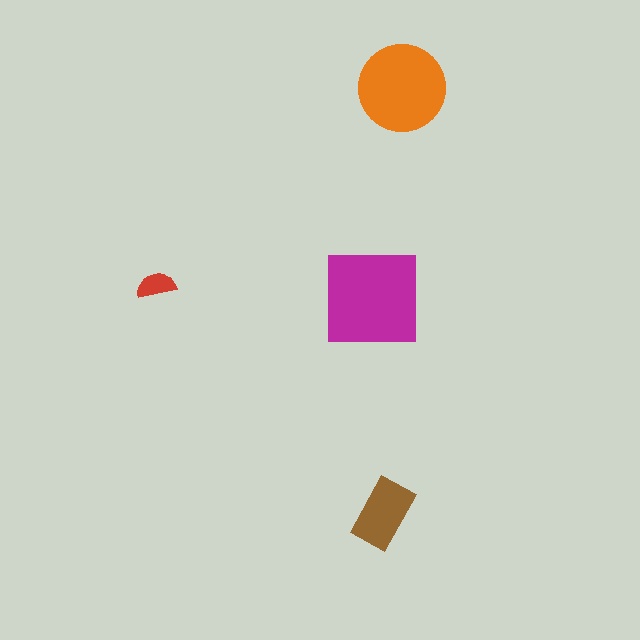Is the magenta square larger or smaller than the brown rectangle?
Larger.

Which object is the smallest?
The red semicircle.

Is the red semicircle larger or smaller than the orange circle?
Smaller.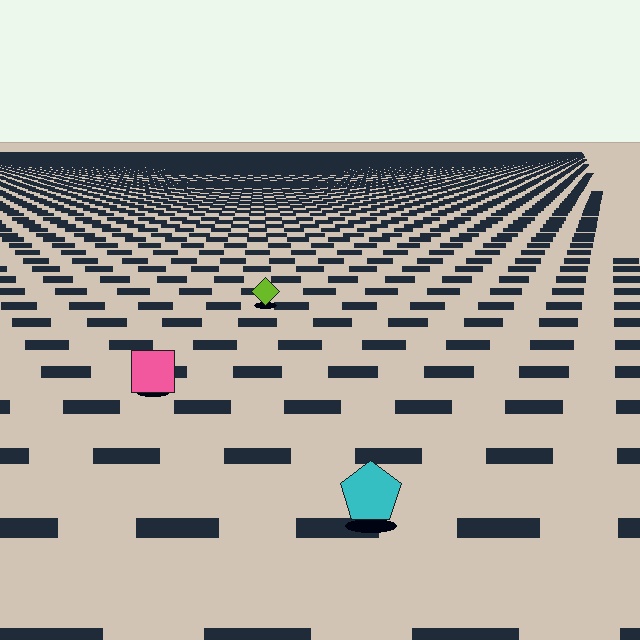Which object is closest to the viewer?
The cyan pentagon is closest. The texture marks near it are larger and more spread out.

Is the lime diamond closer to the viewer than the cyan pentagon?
No. The cyan pentagon is closer — you can tell from the texture gradient: the ground texture is coarser near it.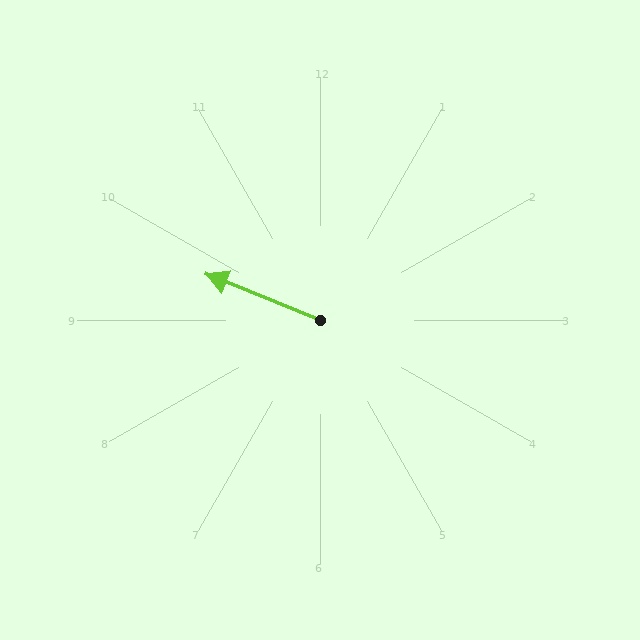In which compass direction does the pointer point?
West.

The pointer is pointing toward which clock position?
Roughly 10 o'clock.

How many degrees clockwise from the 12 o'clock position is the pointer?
Approximately 292 degrees.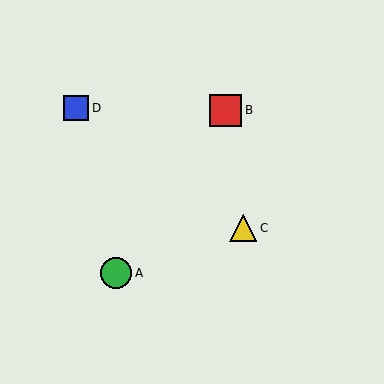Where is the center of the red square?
The center of the red square is at (226, 110).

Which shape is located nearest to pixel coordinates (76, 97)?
The blue square (labeled D) at (76, 108) is nearest to that location.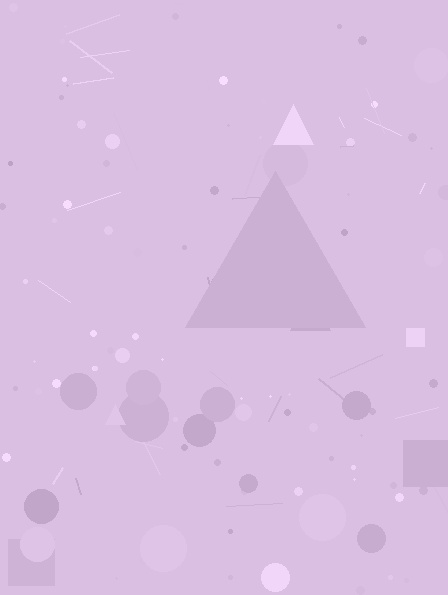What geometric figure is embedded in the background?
A triangle is embedded in the background.